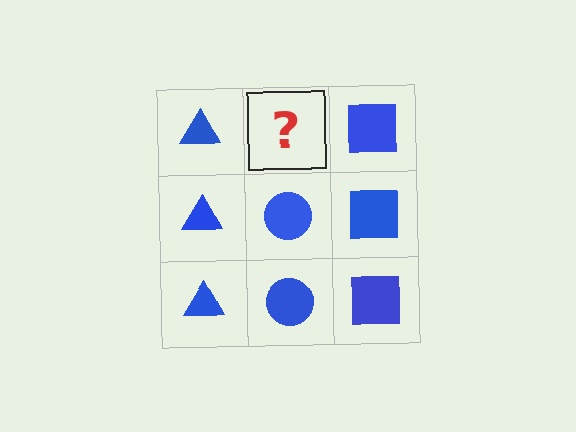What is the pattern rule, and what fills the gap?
The rule is that each column has a consistent shape. The gap should be filled with a blue circle.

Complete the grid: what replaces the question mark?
The question mark should be replaced with a blue circle.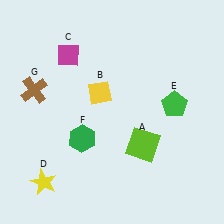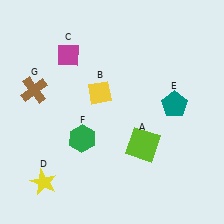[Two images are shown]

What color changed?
The pentagon (E) changed from green in Image 1 to teal in Image 2.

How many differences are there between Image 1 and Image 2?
There is 1 difference between the two images.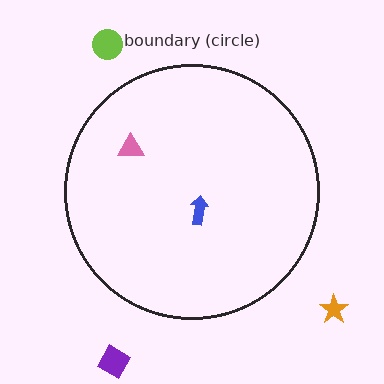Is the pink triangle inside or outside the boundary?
Inside.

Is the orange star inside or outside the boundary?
Outside.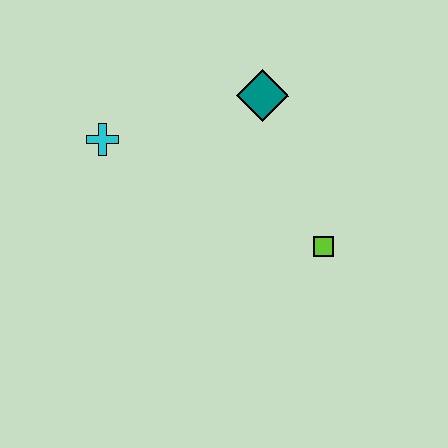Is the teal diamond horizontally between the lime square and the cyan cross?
Yes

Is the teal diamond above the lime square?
Yes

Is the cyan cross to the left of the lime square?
Yes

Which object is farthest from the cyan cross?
The lime square is farthest from the cyan cross.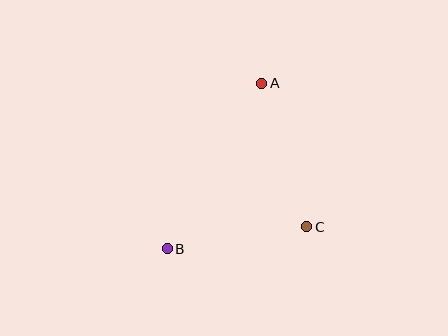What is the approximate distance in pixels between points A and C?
The distance between A and C is approximately 151 pixels.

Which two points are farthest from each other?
Points A and B are farthest from each other.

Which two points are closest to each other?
Points B and C are closest to each other.